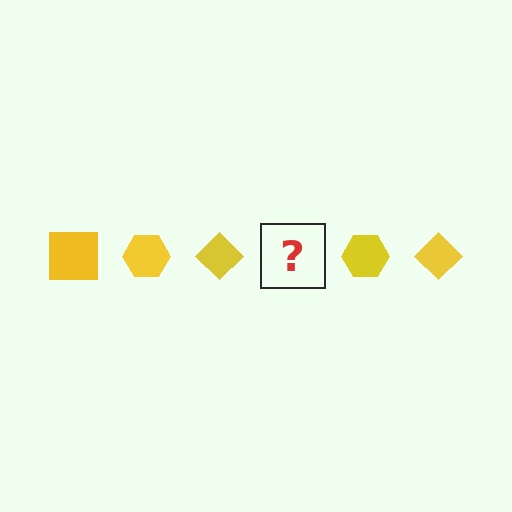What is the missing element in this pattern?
The missing element is a yellow square.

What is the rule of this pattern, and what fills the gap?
The rule is that the pattern cycles through square, hexagon, diamond shapes in yellow. The gap should be filled with a yellow square.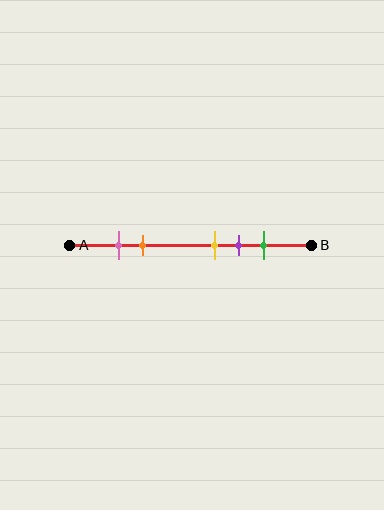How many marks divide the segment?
There are 5 marks dividing the segment.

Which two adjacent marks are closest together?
The pink and orange marks are the closest adjacent pair.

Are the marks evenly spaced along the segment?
No, the marks are not evenly spaced.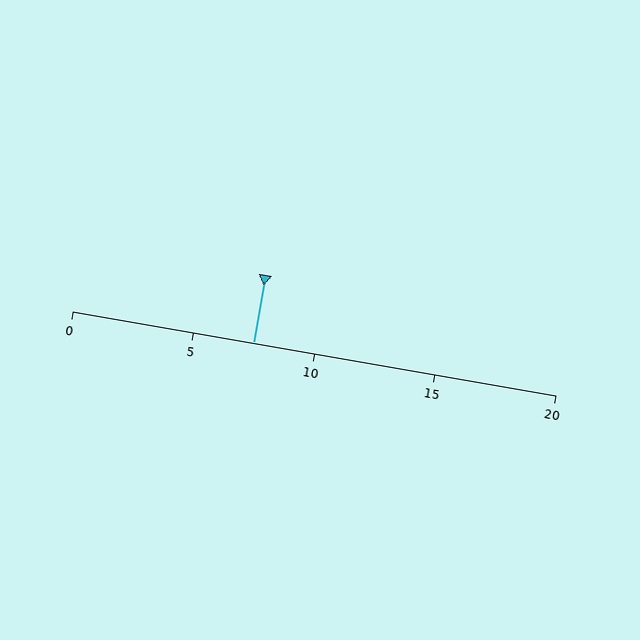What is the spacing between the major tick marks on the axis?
The major ticks are spaced 5 apart.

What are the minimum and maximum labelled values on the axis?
The axis runs from 0 to 20.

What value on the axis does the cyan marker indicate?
The marker indicates approximately 7.5.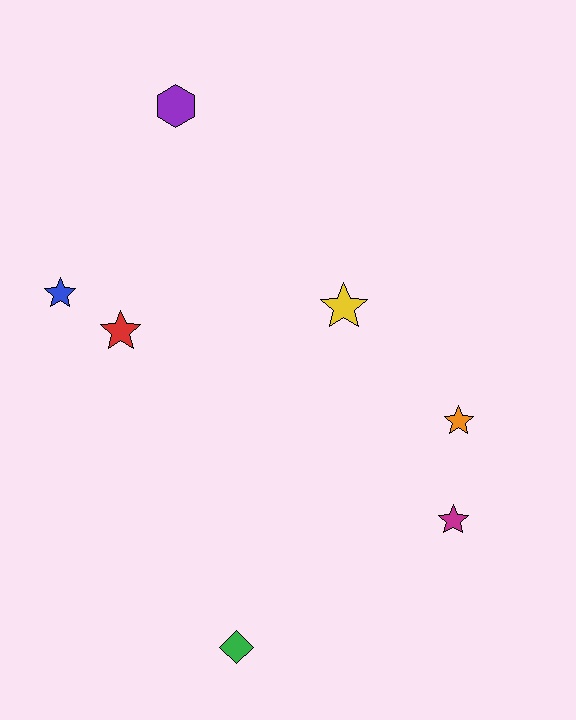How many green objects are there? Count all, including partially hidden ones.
There is 1 green object.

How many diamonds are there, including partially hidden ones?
There is 1 diamond.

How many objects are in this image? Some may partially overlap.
There are 7 objects.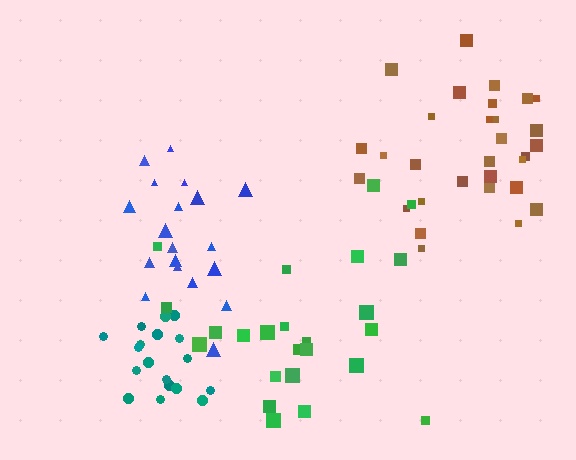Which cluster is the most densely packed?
Teal.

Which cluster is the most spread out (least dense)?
Green.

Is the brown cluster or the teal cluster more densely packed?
Teal.